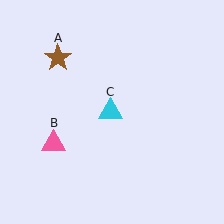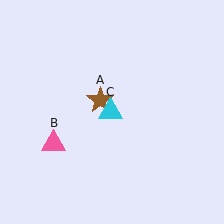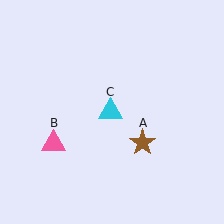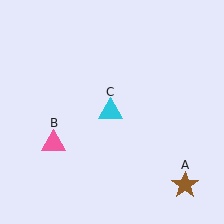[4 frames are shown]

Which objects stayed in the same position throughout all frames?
Pink triangle (object B) and cyan triangle (object C) remained stationary.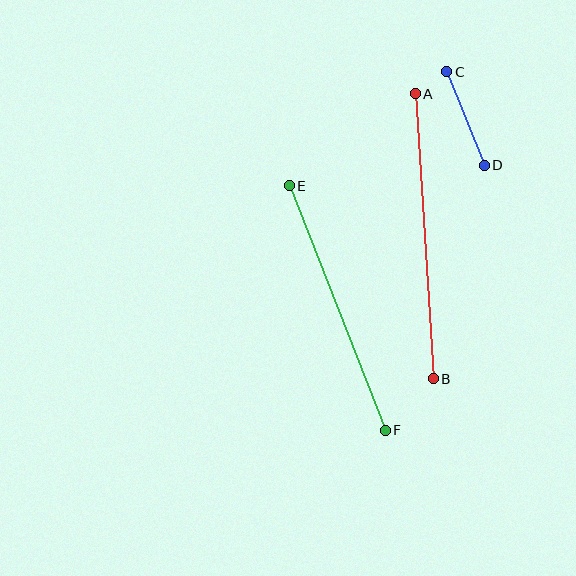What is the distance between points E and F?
The distance is approximately 262 pixels.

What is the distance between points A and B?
The distance is approximately 286 pixels.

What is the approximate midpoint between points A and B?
The midpoint is at approximately (424, 236) pixels.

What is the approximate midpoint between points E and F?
The midpoint is at approximately (337, 308) pixels.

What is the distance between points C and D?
The distance is approximately 100 pixels.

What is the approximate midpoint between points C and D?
The midpoint is at approximately (465, 118) pixels.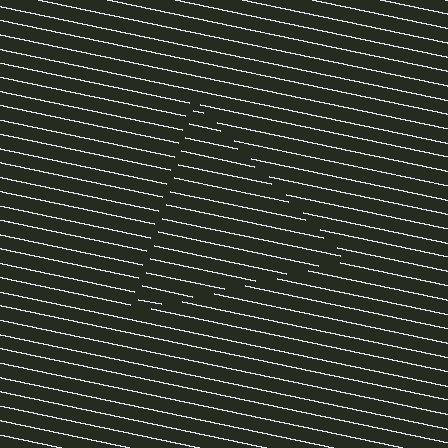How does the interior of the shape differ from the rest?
The interior of the shape contains the same grating, shifted by half a period — the contour is defined by the phase discontinuity where line-ends from the inner and outer gratings abut.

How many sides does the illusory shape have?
3 sides — the line-ends trace a triangle.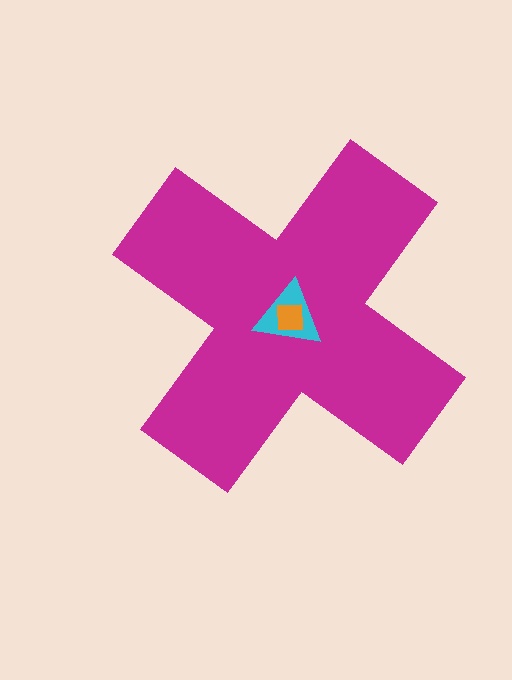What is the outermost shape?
The magenta cross.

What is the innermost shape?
The orange square.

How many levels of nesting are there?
3.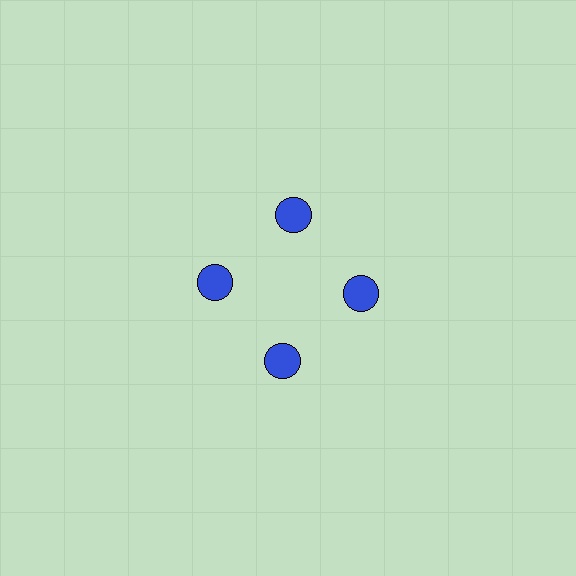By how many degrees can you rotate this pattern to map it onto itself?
The pattern maps onto itself every 90 degrees of rotation.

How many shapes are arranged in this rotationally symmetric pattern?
There are 4 shapes, arranged in 4 groups of 1.